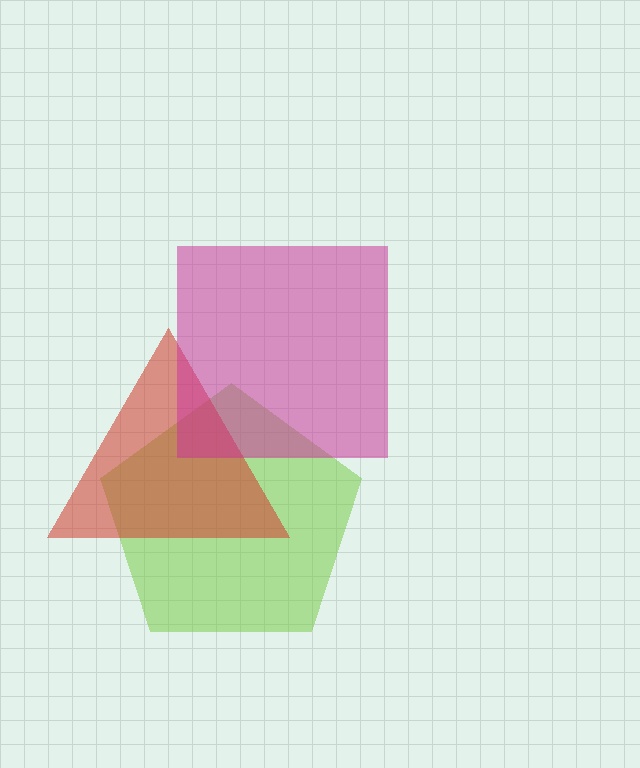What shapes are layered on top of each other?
The layered shapes are: a lime pentagon, a red triangle, a magenta square.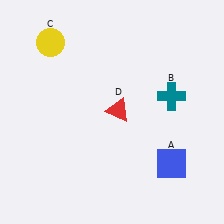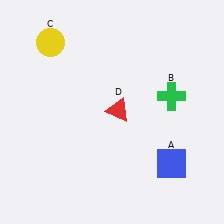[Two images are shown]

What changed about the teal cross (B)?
In Image 1, B is teal. In Image 2, it changed to green.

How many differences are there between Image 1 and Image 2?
There is 1 difference between the two images.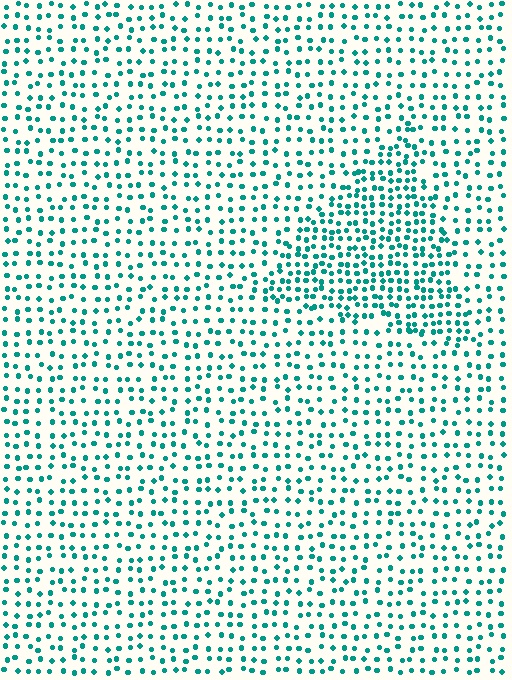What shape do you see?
I see a triangle.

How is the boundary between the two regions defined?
The boundary is defined by a change in element density (approximately 1.8x ratio). All elements are the same color, size, and shape.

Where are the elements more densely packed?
The elements are more densely packed inside the triangle boundary.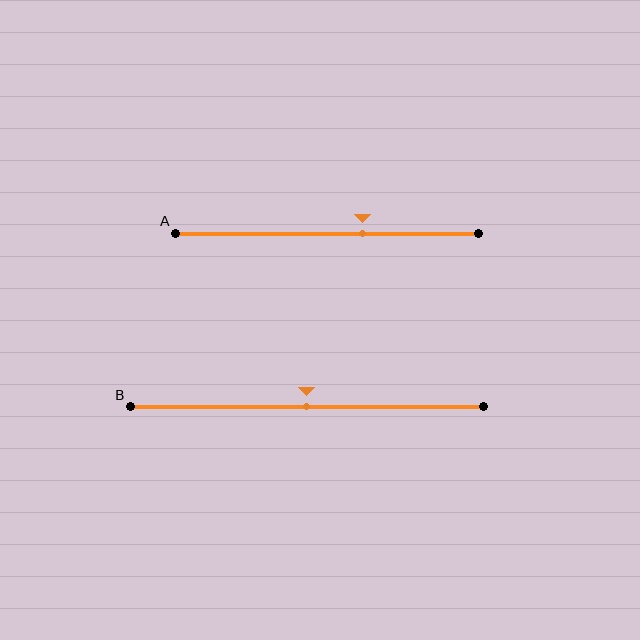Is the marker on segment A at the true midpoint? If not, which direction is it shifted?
No, the marker on segment A is shifted to the right by about 12% of the segment length.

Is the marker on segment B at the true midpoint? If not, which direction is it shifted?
Yes, the marker on segment B is at the true midpoint.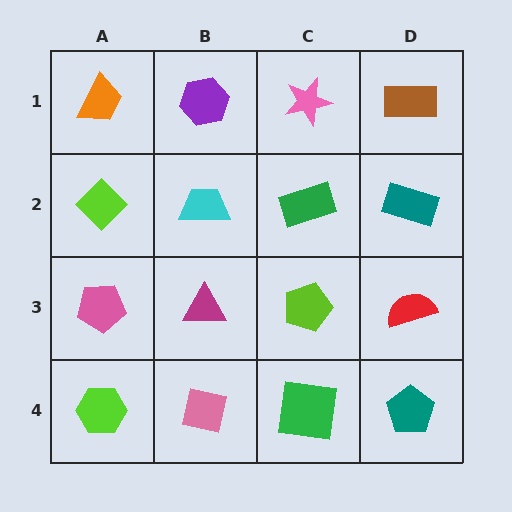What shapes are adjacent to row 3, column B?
A cyan trapezoid (row 2, column B), a pink square (row 4, column B), a pink pentagon (row 3, column A), a lime pentagon (row 3, column C).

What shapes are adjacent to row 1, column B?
A cyan trapezoid (row 2, column B), an orange trapezoid (row 1, column A), a pink star (row 1, column C).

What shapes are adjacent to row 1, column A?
A lime diamond (row 2, column A), a purple hexagon (row 1, column B).